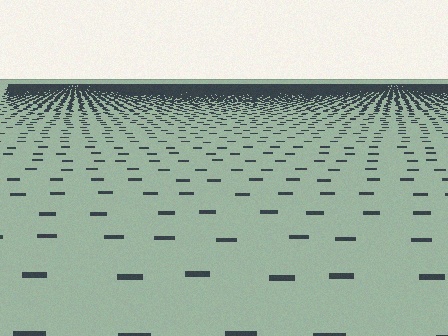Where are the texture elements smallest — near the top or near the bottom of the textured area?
Near the top.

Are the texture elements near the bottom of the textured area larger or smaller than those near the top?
Larger. Near the bottom, elements are closer to the viewer and appear at a bigger on-screen size.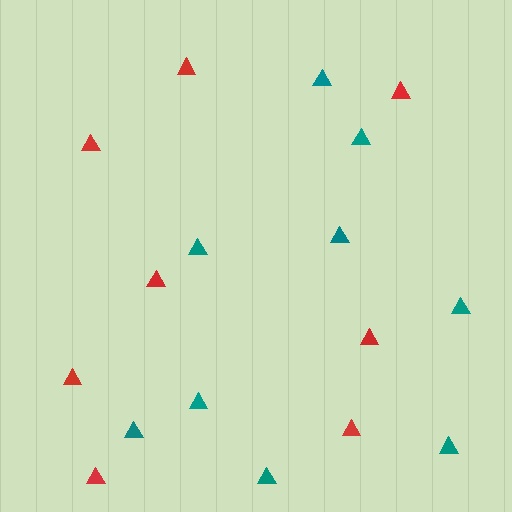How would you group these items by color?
There are 2 groups: one group of red triangles (8) and one group of teal triangles (9).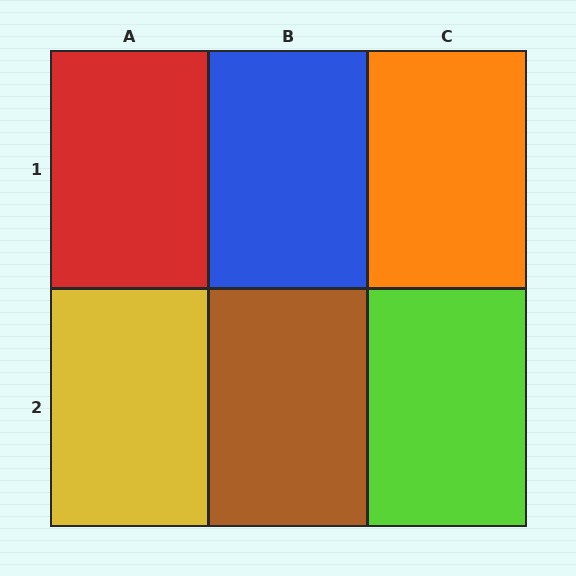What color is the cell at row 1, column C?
Orange.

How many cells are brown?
1 cell is brown.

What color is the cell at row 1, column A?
Red.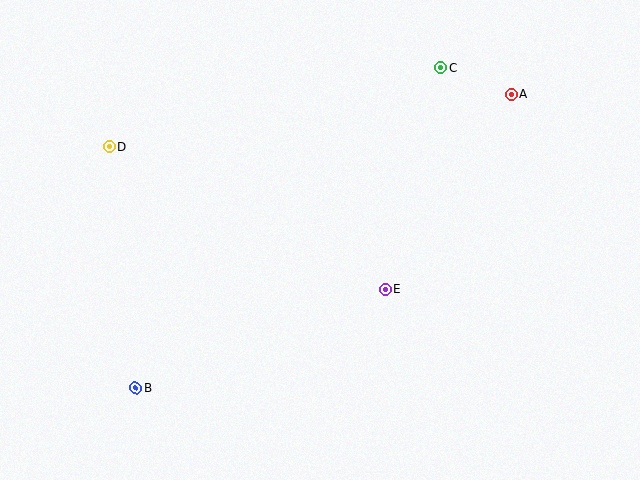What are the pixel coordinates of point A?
Point A is at (511, 94).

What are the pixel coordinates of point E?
Point E is at (386, 289).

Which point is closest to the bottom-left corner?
Point B is closest to the bottom-left corner.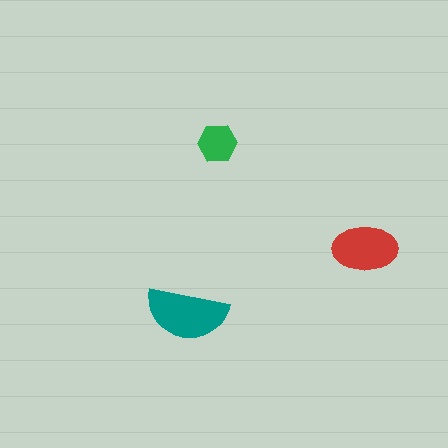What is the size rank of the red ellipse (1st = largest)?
2nd.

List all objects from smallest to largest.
The green hexagon, the red ellipse, the teal semicircle.